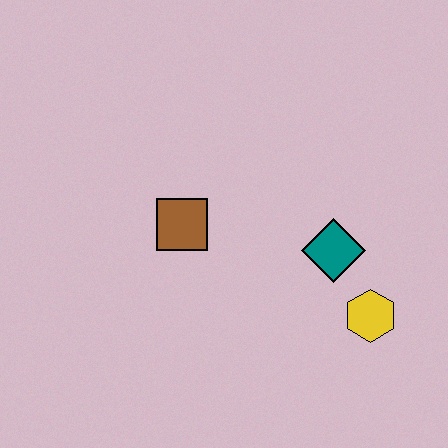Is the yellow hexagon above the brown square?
No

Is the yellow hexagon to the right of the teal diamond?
Yes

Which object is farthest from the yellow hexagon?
The brown square is farthest from the yellow hexagon.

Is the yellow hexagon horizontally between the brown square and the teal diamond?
No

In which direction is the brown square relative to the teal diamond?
The brown square is to the left of the teal diamond.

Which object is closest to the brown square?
The teal diamond is closest to the brown square.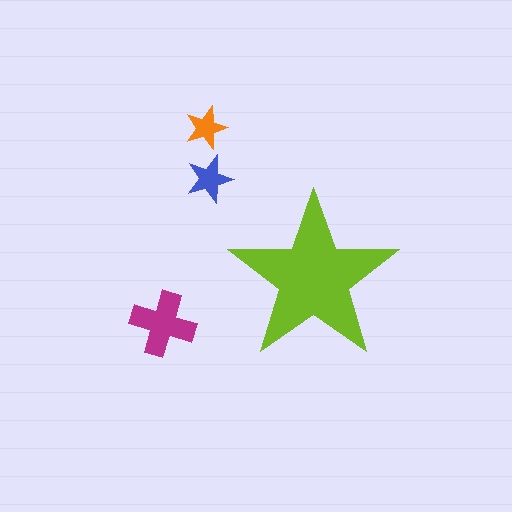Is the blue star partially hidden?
No, the blue star is fully visible.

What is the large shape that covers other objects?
A lime star.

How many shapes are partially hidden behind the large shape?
0 shapes are partially hidden.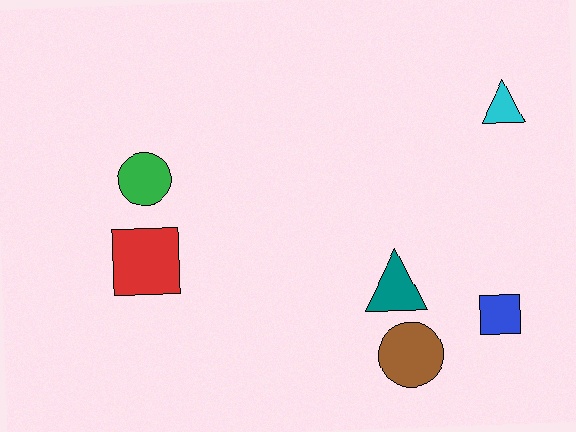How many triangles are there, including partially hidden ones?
There are 2 triangles.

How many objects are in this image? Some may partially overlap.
There are 6 objects.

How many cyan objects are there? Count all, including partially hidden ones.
There is 1 cyan object.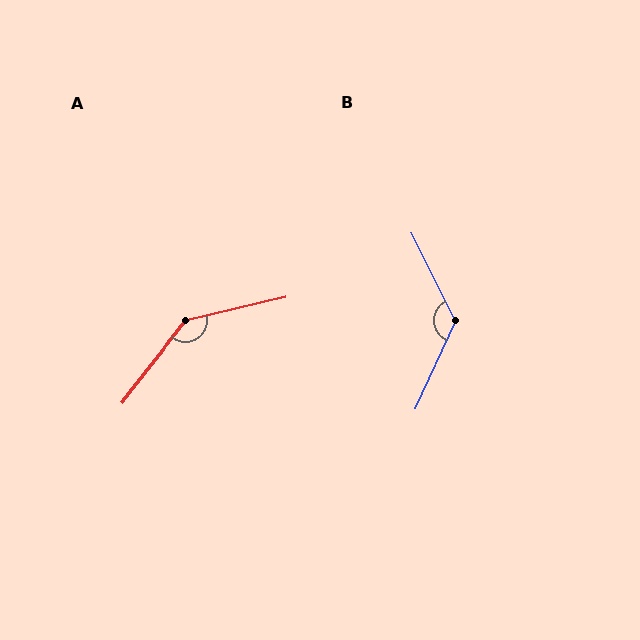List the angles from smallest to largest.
B (129°), A (141°).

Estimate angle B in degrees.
Approximately 129 degrees.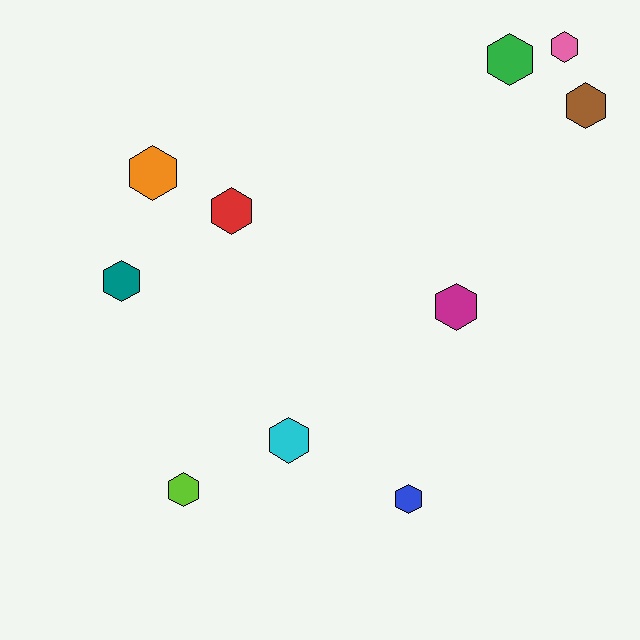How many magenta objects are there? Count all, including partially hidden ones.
There is 1 magenta object.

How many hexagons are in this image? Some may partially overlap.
There are 10 hexagons.